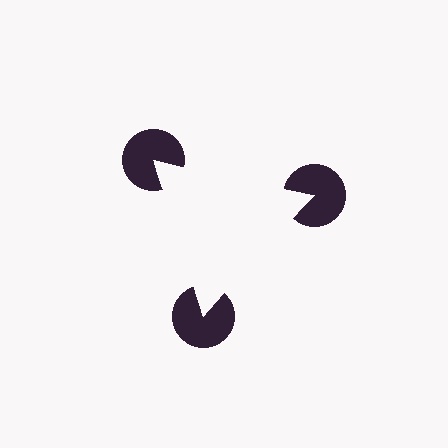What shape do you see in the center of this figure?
An illusory triangle — its edges are inferred from the aligned wedge cuts in the pac-man discs, not physically drawn.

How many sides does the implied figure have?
3 sides.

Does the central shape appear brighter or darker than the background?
It typically appears slightly brighter than the background, even though no actual brightness change is drawn.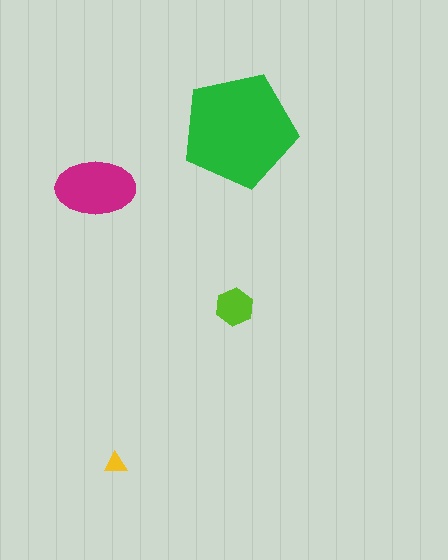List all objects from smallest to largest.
The yellow triangle, the lime hexagon, the magenta ellipse, the green pentagon.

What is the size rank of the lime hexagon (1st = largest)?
3rd.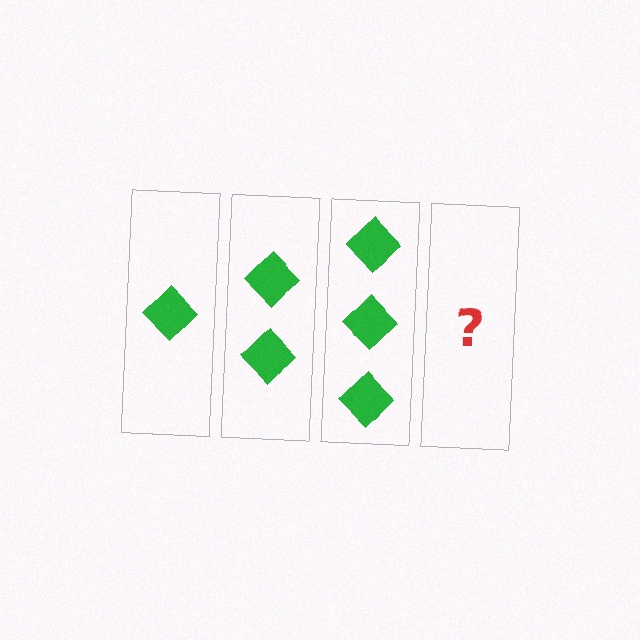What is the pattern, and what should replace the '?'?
The pattern is that each step adds one more diamond. The '?' should be 4 diamonds.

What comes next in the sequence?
The next element should be 4 diamonds.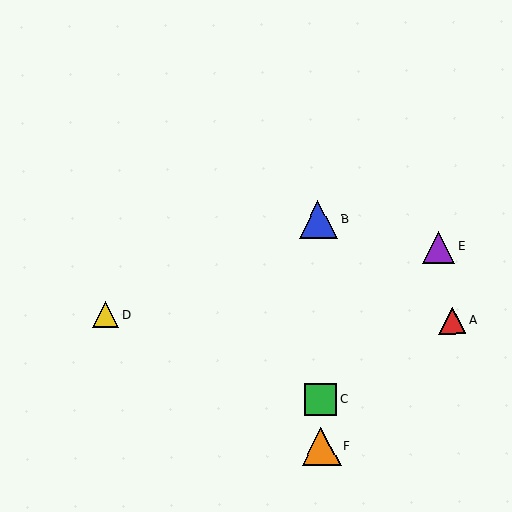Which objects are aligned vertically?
Objects B, C, F are aligned vertically.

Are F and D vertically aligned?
No, F is at x≈321 and D is at x≈105.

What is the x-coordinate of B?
Object B is at x≈318.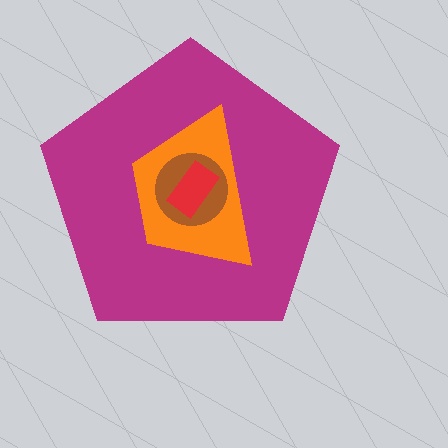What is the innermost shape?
The red rectangle.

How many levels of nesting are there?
4.